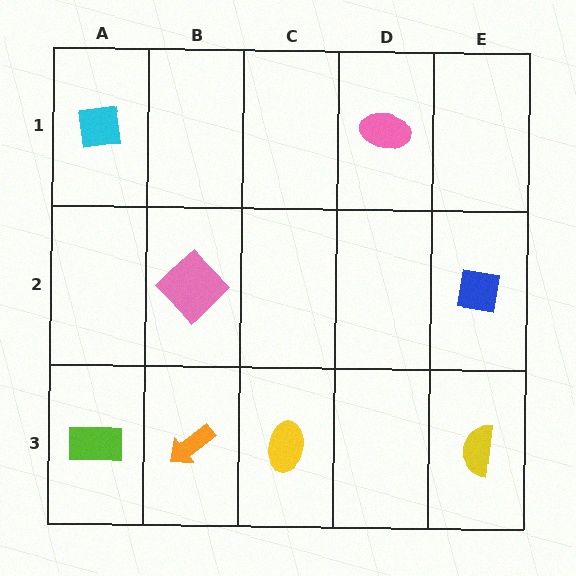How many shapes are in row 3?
4 shapes.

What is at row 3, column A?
A lime rectangle.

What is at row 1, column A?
A cyan square.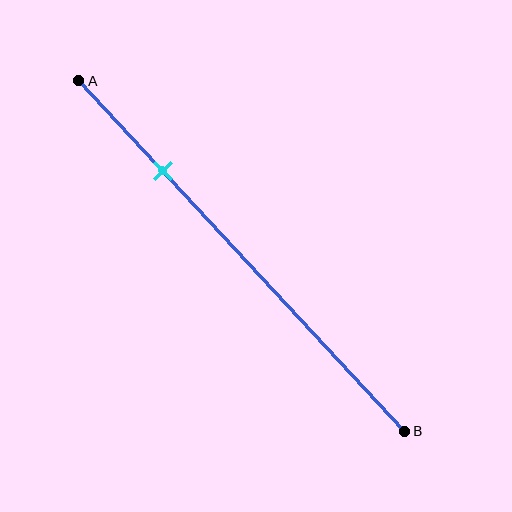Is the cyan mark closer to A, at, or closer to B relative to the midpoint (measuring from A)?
The cyan mark is closer to point A than the midpoint of segment AB.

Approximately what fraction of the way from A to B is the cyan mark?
The cyan mark is approximately 25% of the way from A to B.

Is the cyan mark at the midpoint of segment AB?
No, the mark is at about 25% from A, not at the 50% midpoint.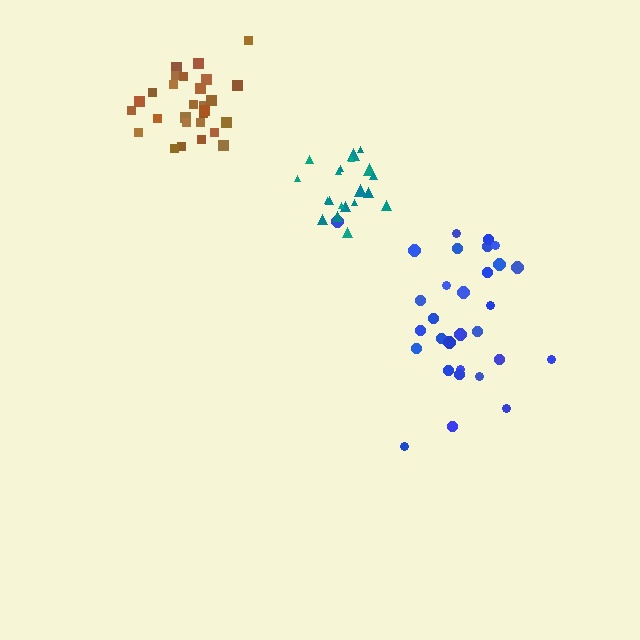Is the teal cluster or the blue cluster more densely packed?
Teal.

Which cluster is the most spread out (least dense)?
Blue.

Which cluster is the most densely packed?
Teal.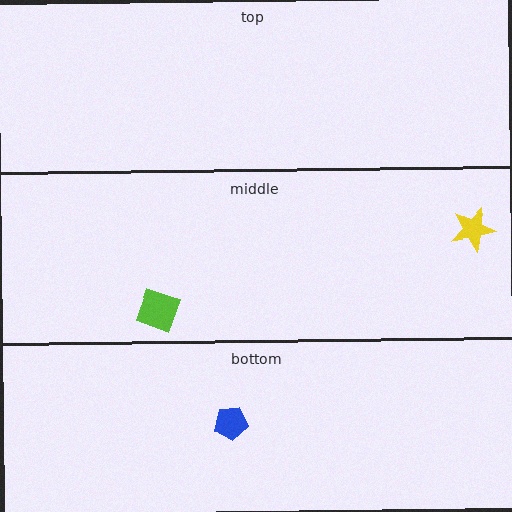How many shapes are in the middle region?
2.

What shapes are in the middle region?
The yellow star, the lime square.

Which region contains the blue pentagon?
The bottom region.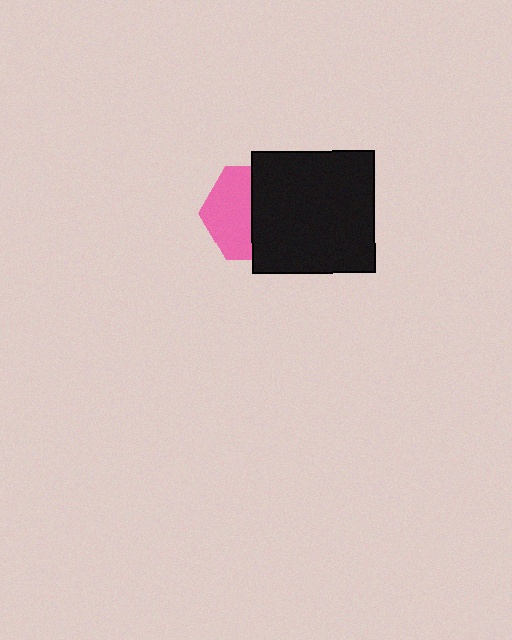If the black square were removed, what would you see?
You would see the complete pink hexagon.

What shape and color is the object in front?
The object in front is a black square.